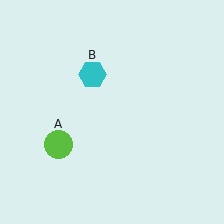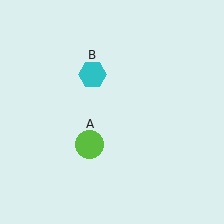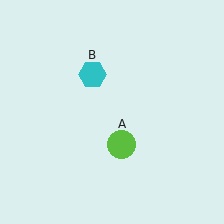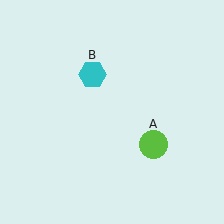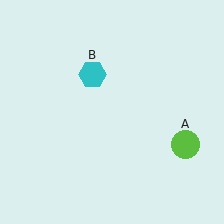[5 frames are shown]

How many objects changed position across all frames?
1 object changed position: lime circle (object A).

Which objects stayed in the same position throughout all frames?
Cyan hexagon (object B) remained stationary.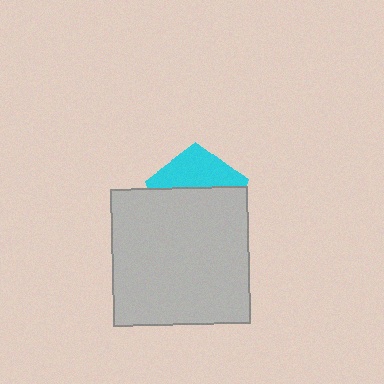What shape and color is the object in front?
The object in front is a light gray square.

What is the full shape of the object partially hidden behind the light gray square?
The partially hidden object is a cyan pentagon.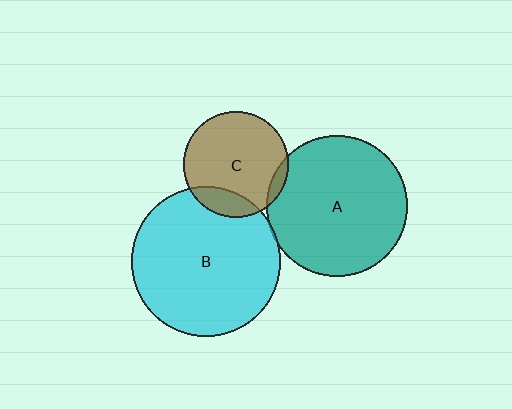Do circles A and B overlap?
Yes.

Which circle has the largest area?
Circle B (cyan).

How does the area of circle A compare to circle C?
Approximately 1.8 times.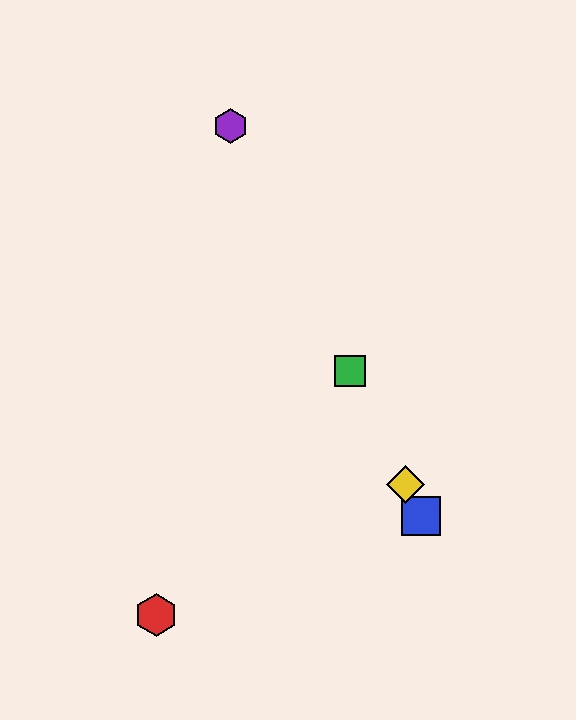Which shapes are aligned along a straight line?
The blue square, the green square, the yellow diamond, the purple hexagon are aligned along a straight line.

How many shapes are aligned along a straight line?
4 shapes (the blue square, the green square, the yellow diamond, the purple hexagon) are aligned along a straight line.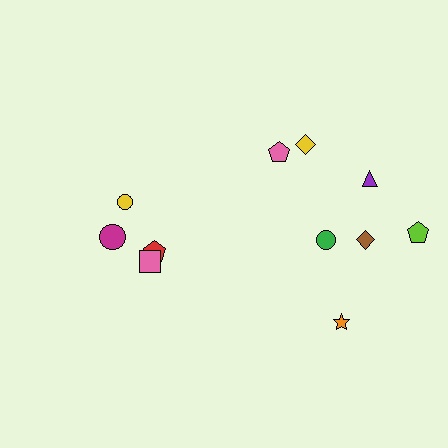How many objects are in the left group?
There are 4 objects.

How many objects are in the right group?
There are 7 objects.